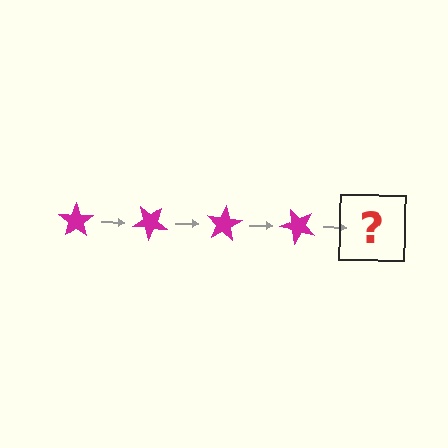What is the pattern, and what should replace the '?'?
The pattern is that the star rotates 40 degrees each step. The '?' should be a magenta star rotated 160 degrees.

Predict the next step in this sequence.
The next step is a magenta star rotated 160 degrees.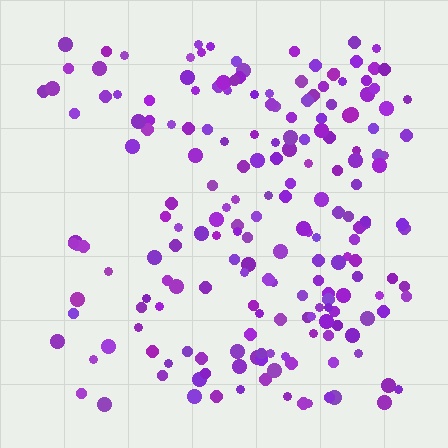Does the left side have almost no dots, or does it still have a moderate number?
Still a moderate number, just noticeably fewer than the right.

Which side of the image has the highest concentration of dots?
The right.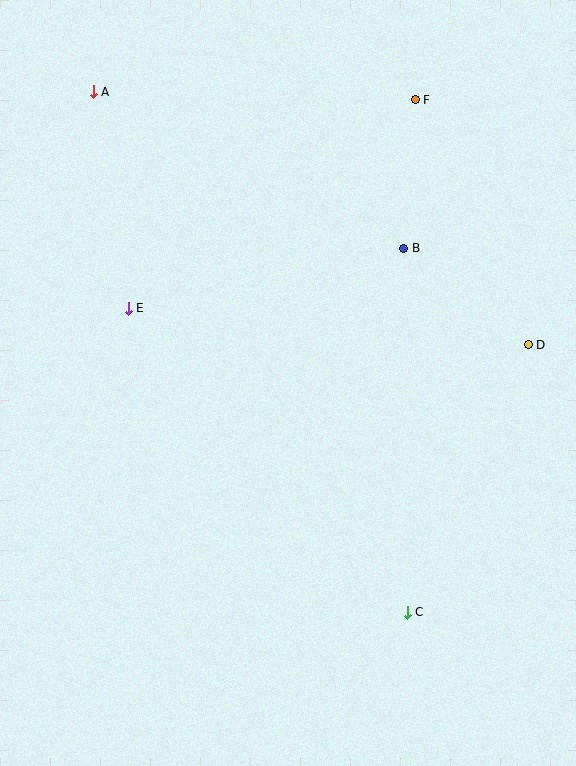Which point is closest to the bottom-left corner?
Point C is closest to the bottom-left corner.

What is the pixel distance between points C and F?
The distance between C and F is 512 pixels.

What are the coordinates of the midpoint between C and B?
The midpoint between C and B is at (405, 430).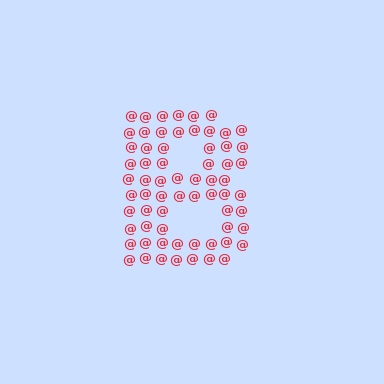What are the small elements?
The small elements are at signs.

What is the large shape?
The large shape is the letter B.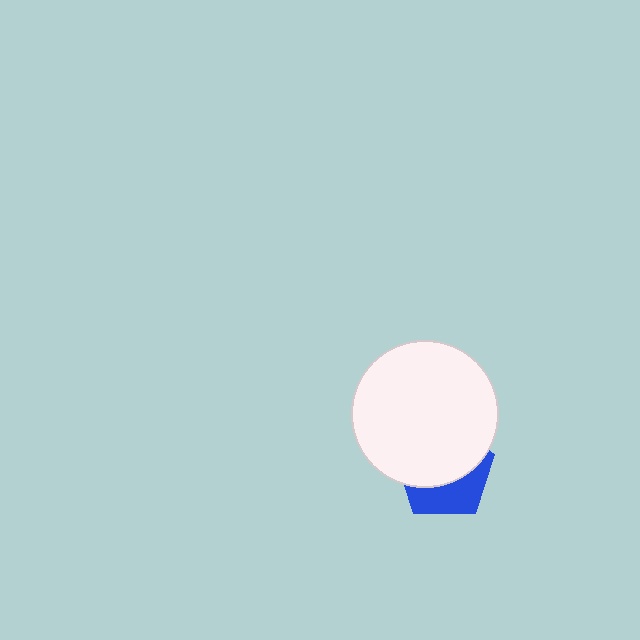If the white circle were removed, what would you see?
You would see the complete blue pentagon.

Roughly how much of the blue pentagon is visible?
A small part of it is visible (roughly 38%).